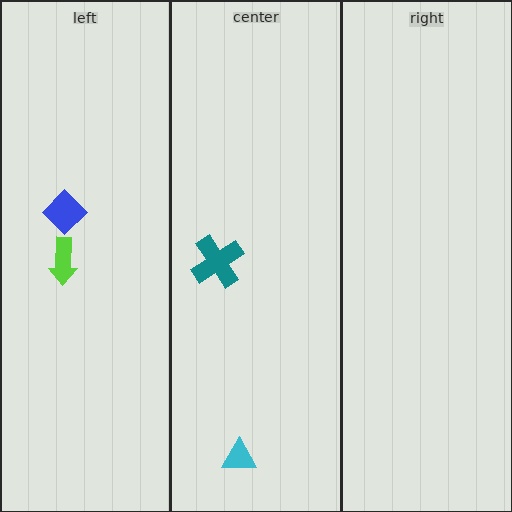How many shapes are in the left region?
2.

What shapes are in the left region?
The blue diamond, the lime arrow.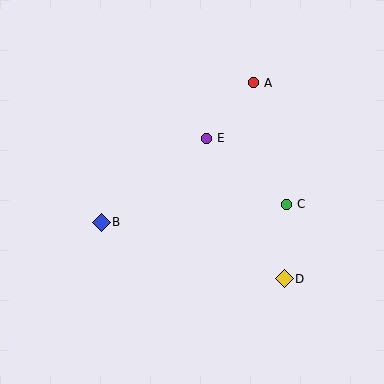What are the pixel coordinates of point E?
Point E is at (206, 138).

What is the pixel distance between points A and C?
The distance between A and C is 126 pixels.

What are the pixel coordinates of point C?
Point C is at (286, 204).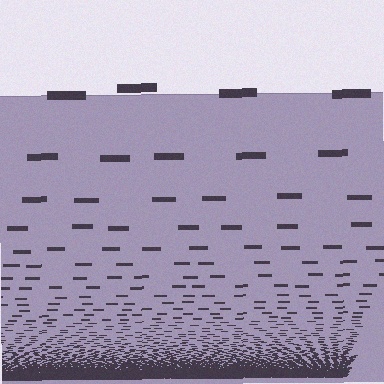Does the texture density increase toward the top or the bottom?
Density increases toward the bottom.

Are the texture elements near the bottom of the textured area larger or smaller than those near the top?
Smaller. The gradient is inverted — elements near the bottom are smaller and denser.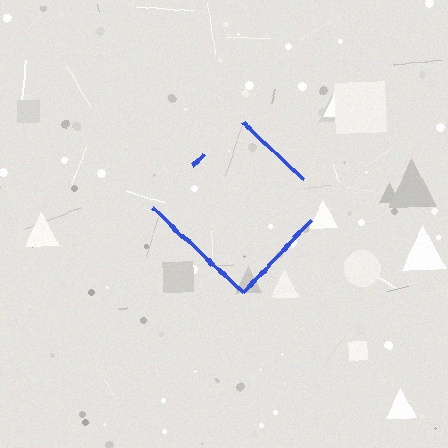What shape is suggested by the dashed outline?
The dashed outline suggests a diamond.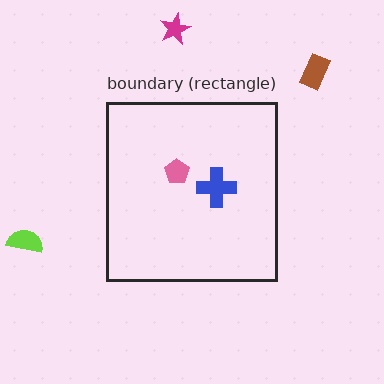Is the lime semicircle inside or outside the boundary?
Outside.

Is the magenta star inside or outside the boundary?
Outside.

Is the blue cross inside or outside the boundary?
Inside.